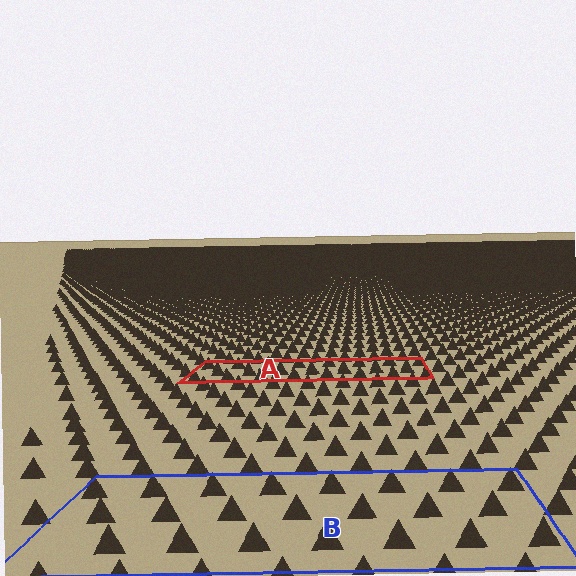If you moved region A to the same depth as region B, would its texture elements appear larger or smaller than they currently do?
They would appear larger. At a closer depth, the same texture elements are projected at a bigger on-screen size.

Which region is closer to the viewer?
Region B is closer. The texture elements there are larger and more spread out.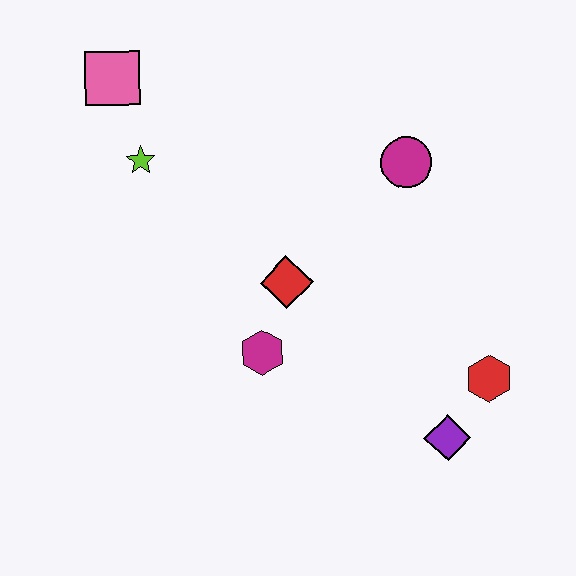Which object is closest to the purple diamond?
The red hexagon is closest to the purple diamond.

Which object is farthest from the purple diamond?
The pink square is farthest from the purple diamond.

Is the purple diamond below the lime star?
Yes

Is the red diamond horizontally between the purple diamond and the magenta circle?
No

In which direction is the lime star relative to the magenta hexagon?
The lime star is above the magenta hexagon.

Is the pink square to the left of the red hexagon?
Yes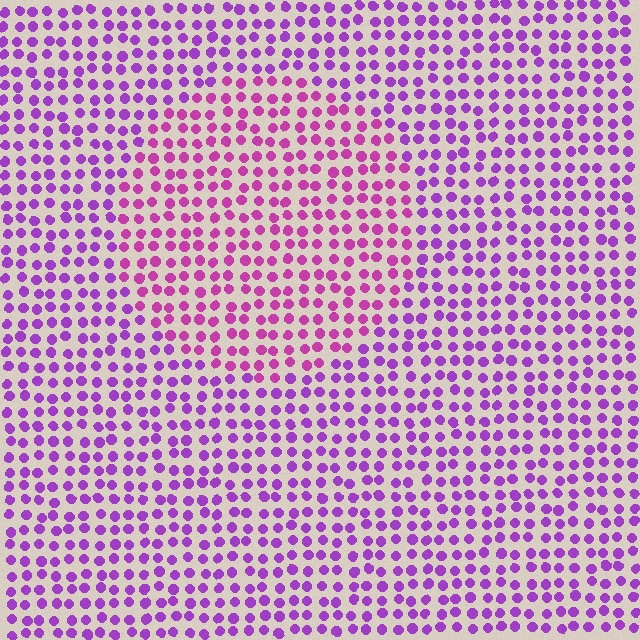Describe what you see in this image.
The image is filled with small purple elements in a uniform arrangement. A circle-shaped region is visible where the elements are tinted to a slightly different hue, forming a subtle color boundary.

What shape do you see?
I see a circle.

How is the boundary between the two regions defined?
The boundary is defined purely by a slight shift in hue (about 29 degrees). Spacing, size, and orientation are identical on both sides.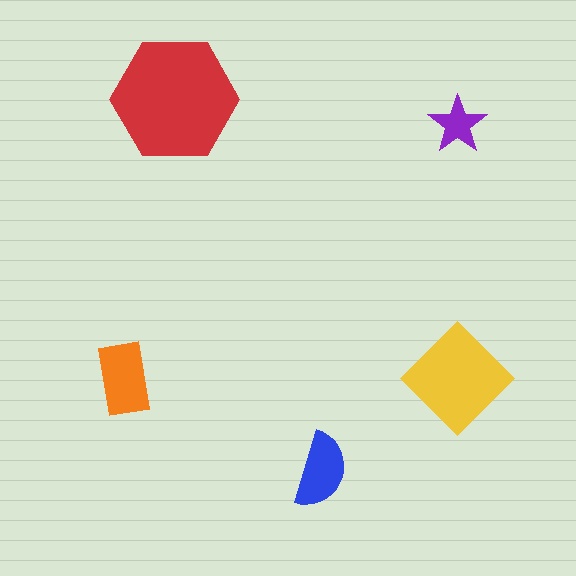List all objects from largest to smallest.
The red hexagon, the yellow diamond, the orange rectangle, the blue semicircle, the purple star.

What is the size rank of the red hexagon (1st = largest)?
1st.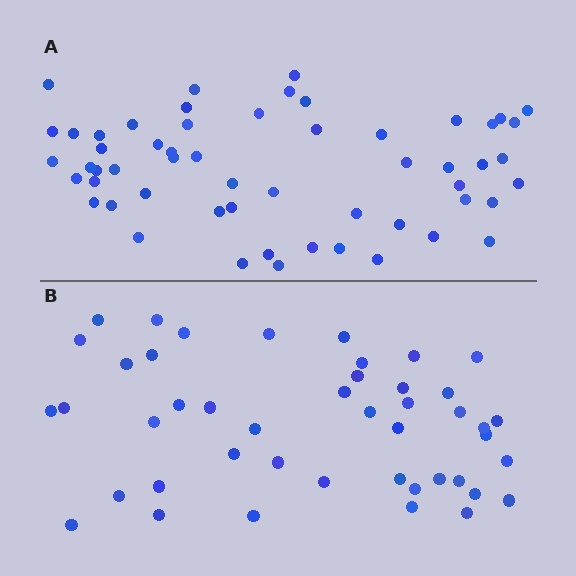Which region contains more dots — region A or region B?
Region A (the top region) has more dots.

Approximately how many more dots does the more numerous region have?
Region A has roughly 12 or so more dots than region B.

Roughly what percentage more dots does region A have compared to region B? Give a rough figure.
About 25% more.